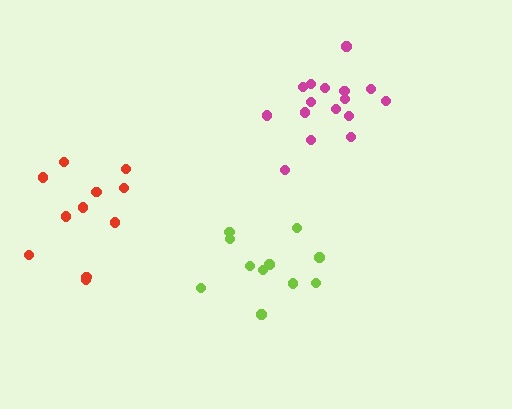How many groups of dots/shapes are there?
There are 3 groups.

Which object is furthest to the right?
The magenta cluster is rightmost.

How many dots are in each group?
Group 1: 11 dots, Group 2: 11 dots, Group 3: 16 dots (38 total).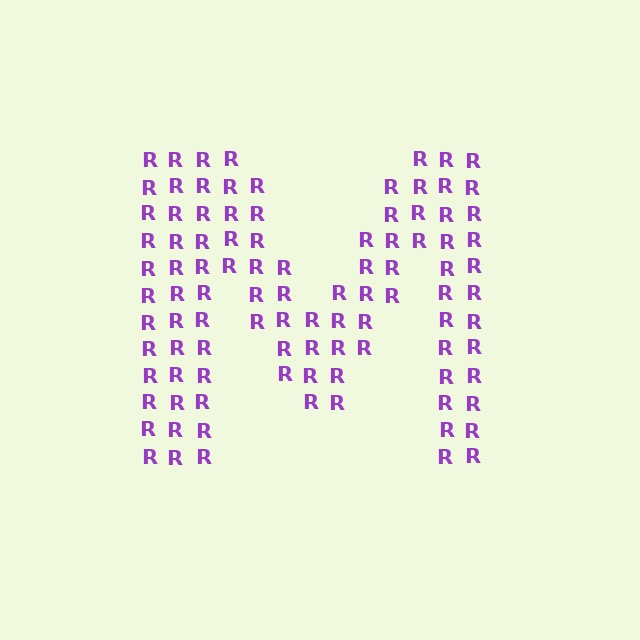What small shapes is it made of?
It is made of small letter R's.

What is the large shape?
The large shape is the letter M.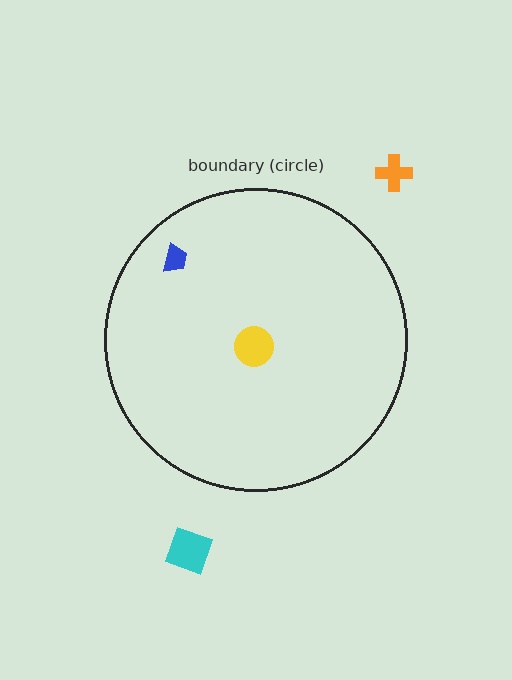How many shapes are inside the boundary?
2 inside, 2 outside.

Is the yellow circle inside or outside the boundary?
Inside.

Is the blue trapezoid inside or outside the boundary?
Inside.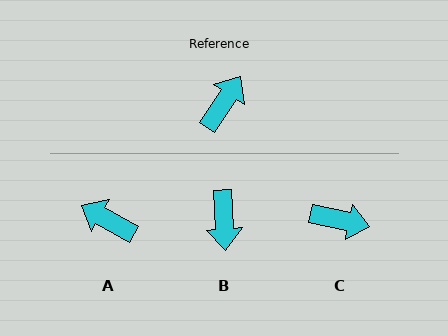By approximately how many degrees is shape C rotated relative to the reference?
Approximately 69 degrees clockwise.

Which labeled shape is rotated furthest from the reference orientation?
B, about 143 degrees away.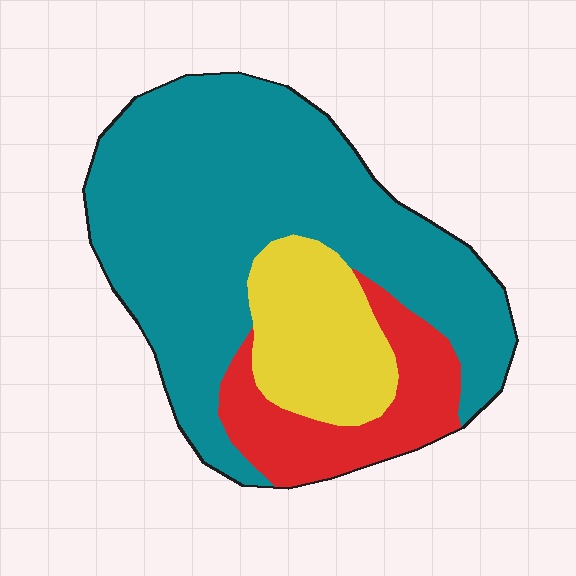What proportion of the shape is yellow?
Yellow covers 18% of the shape.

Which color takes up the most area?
Teal, at roughly 65%.